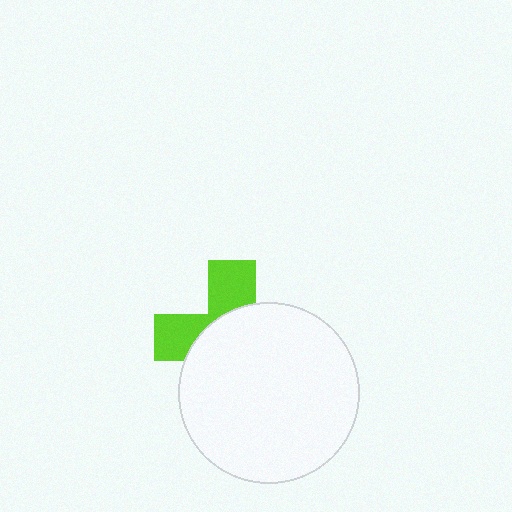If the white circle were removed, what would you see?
You would see the complete lime cross.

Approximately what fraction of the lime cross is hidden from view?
Roughly 64% of the lime cross is hidden behind the white circle.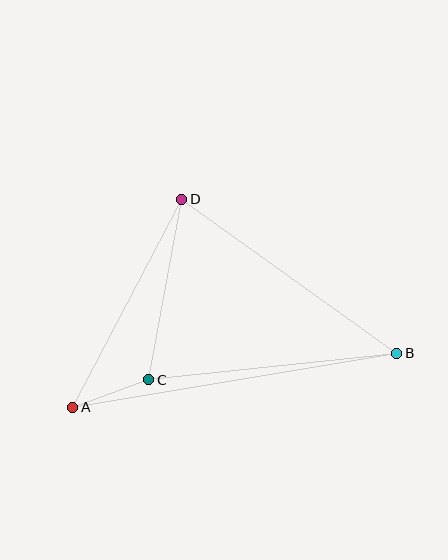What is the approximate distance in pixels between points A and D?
The distance between A and D is approximately 235 pixels.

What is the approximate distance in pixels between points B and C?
The distance between B and C is approximately 249 pixels.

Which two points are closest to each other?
Points A and C are closest to each other.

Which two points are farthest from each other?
Points A and B are farthest from each other.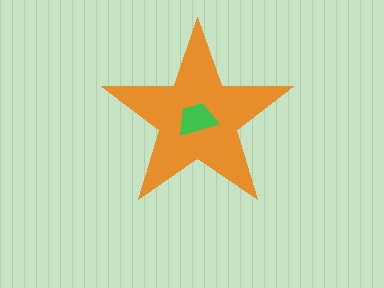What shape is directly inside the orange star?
The green trapezoid.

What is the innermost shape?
The green trapezoid.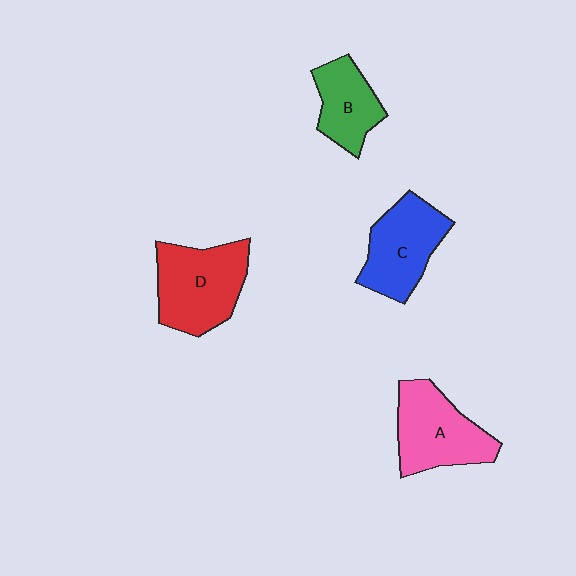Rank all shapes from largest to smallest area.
From largest to smallest: D (red), A (pink), C (blue), B (green).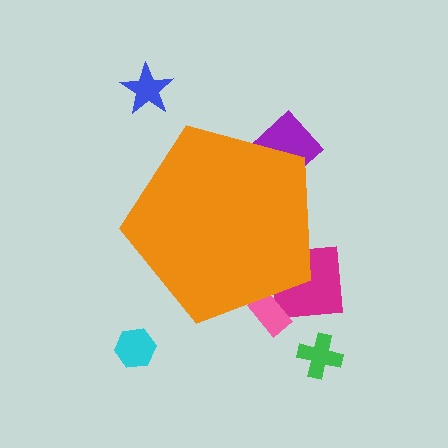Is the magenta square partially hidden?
Yes, the magenta square is partially hidden behind the orange pentagon.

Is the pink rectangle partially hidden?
Yes, the pink rectangle is partially hidden behind the orange pentagon.